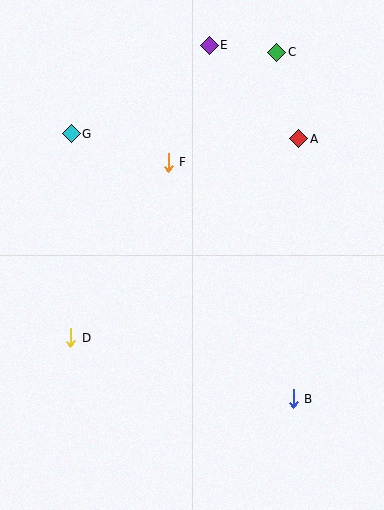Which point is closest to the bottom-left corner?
Point D is closest to the bottom-left corner.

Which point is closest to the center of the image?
Point F at (168, 162) is closest to the center.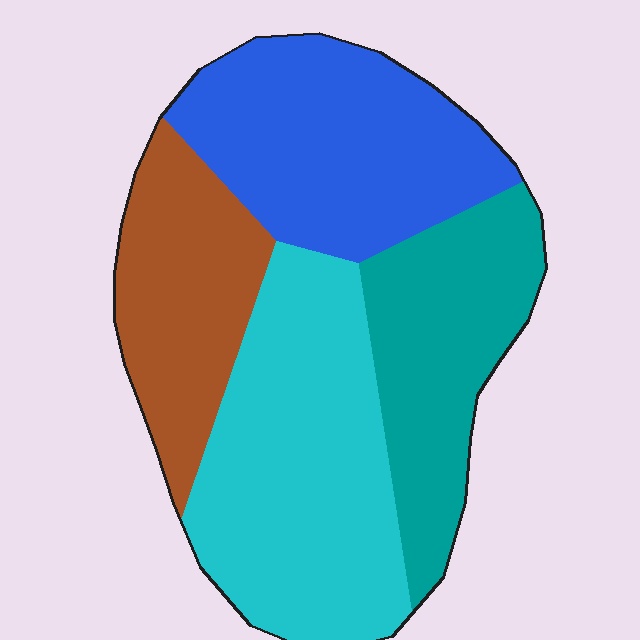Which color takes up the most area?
Cyan, at roughly 35%.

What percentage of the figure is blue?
Blue covers around 25% of the figure.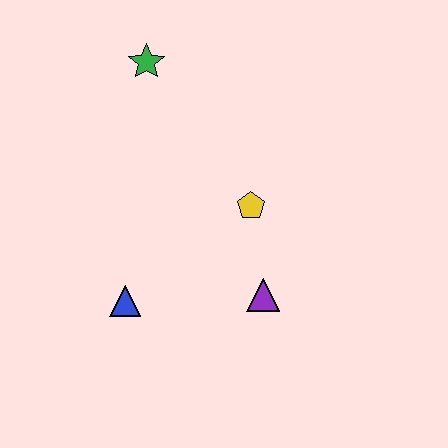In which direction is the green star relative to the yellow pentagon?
The green star is above the yellow pentagon.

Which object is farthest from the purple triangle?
The green star is farthest from the purple triangle.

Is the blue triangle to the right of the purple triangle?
No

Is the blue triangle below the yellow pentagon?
Yes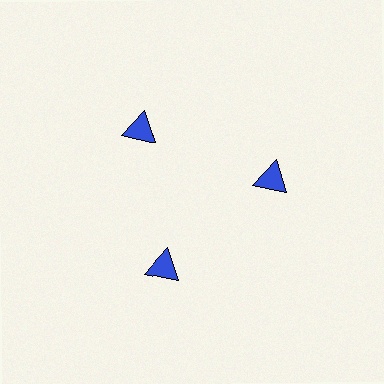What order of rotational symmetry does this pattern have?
This pattern has 3-fold rotational symmetry.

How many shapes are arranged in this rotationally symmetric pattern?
There are 3 shapes, arranged in 3 groups of 1.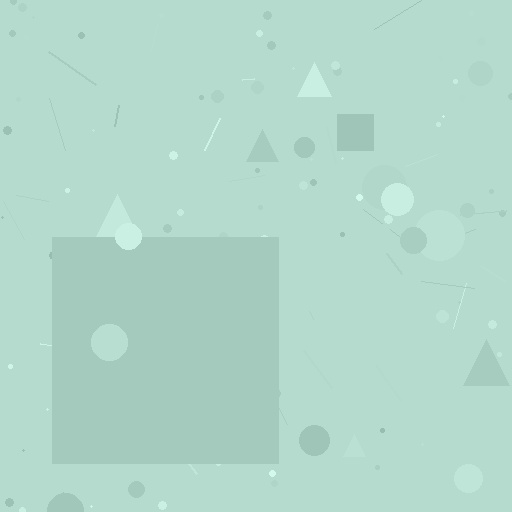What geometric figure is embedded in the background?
A square is embedded in the background.